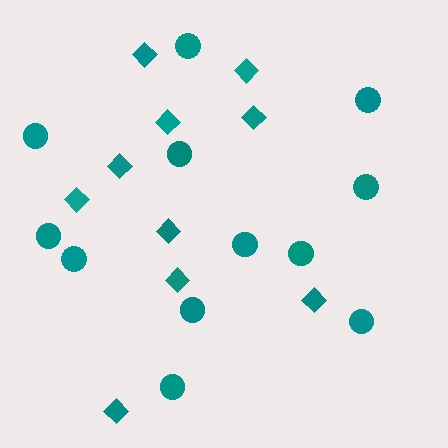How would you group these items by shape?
There are 2 groups: one group of circles (12) and one group of diamonds (10).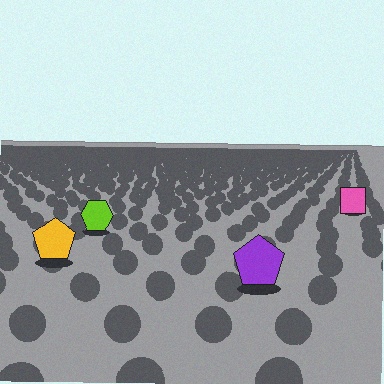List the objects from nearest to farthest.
From nearest to farthest: the purple pentagon, the yellow pentagon, the lime hexagon, the pink square.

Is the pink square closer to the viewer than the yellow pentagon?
No. The yellow pentagon is closer — you can tell from the texture gradient: the ground texture is coarser near it.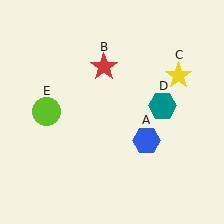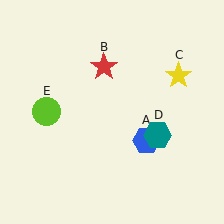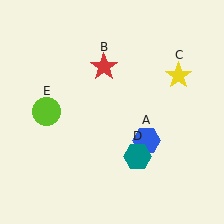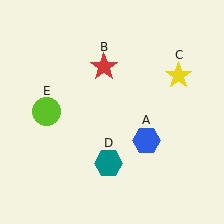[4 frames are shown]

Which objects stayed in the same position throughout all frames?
Blue hexagon (object A) and red star (object B) and yellow star (object C) and lime circle (object E) remained stationary.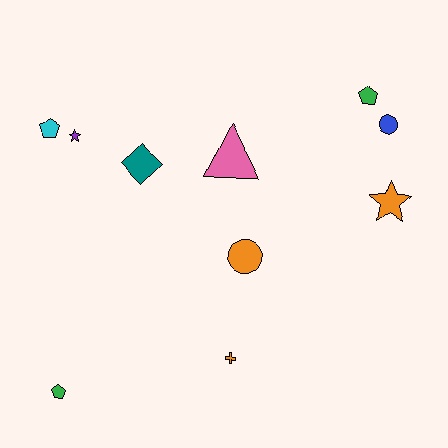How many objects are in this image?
There are 10 objects.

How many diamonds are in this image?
There is 1 diamond.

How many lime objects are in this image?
There are no lime objects.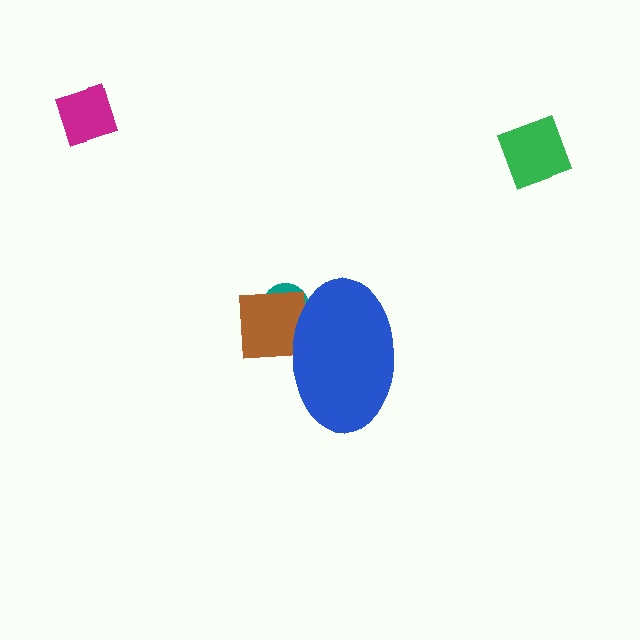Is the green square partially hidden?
No, the green square is fully visible.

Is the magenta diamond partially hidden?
No, the magenta diamond is fully visible.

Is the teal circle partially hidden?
Yes, the teal circle is partially hidden behind the blue ellipse.